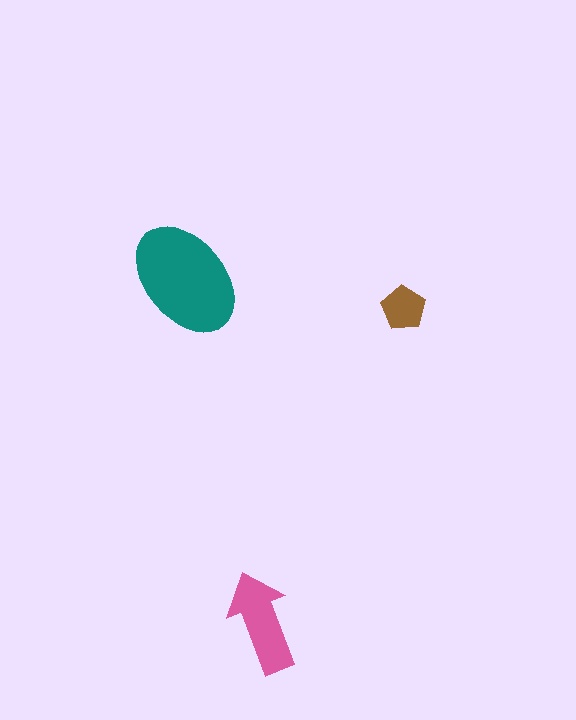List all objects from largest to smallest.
The teal ellipse, the pink arrow, the brown pentagon.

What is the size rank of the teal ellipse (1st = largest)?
1st.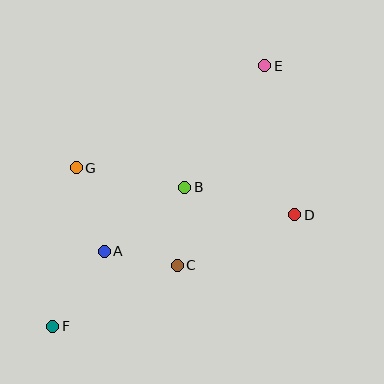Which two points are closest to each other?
Points A and C are closest to each other.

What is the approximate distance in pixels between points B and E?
The distance between B and E is approximately 145 pixels.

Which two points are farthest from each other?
Points E and F are farthest from each other.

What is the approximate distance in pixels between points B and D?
The distance between B and D is approximately 113 pixels.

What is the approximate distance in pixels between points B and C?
The distance between B and C is approximately 79 pixels.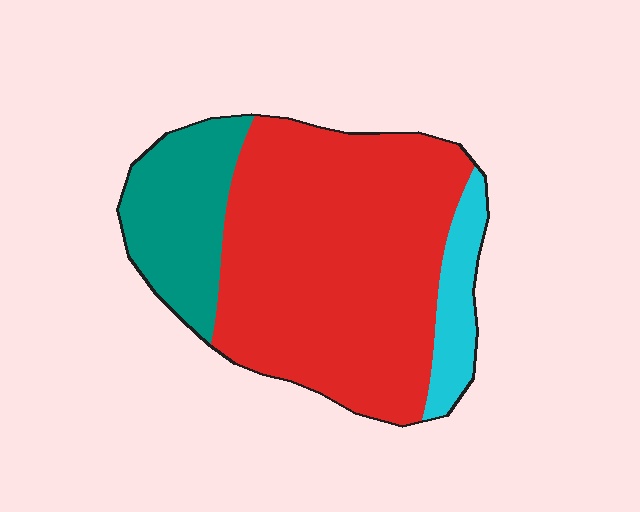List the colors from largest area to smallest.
From largest to smallest: red, teal, cyan.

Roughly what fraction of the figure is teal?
Teal covers 21% of the figure.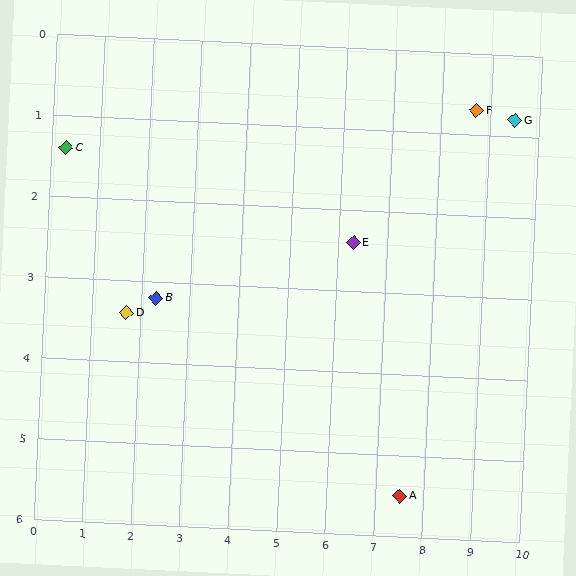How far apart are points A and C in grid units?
Points A and C are about 8.3 grid units apart.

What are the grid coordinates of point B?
Point B is at approximately (2.3, 3.2).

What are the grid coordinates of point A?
Point A is at approximately (7.5, 5.5).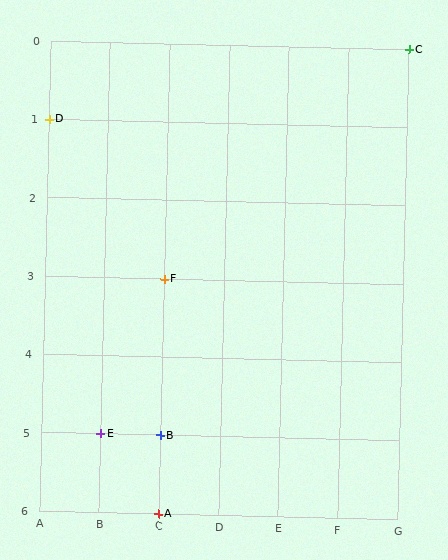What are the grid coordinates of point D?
Point D is at grid coordinates (A, 1).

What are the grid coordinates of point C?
Point C is at grid coordinates (G, 0).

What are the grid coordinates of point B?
Point B is at grid coordinates (C, 5).